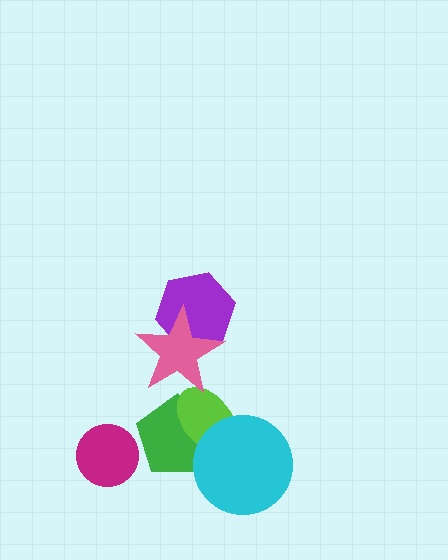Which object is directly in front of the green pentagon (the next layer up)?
The lime ellipse is directly in front of the green pentagon.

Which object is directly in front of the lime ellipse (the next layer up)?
The pink star is directly in front of the lime ellipse.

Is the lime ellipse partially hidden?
Yes, it is partially covered by another shape.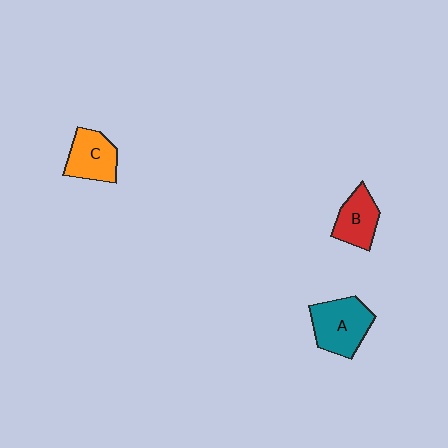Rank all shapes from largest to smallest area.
From largest to smallest: A (teal), C (orange), B (red).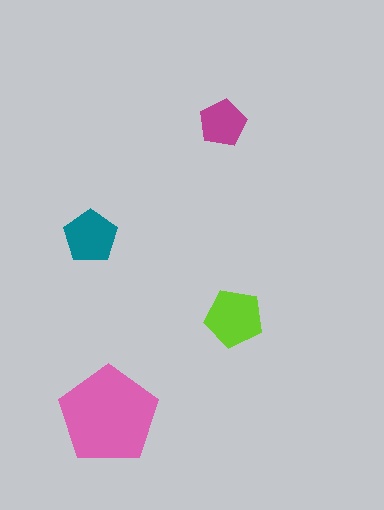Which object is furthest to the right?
The lime pentagon is rightmost.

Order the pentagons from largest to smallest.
the pink one, the lime one, the teal one, the magenta one.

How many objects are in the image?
There are 4 objects in the image.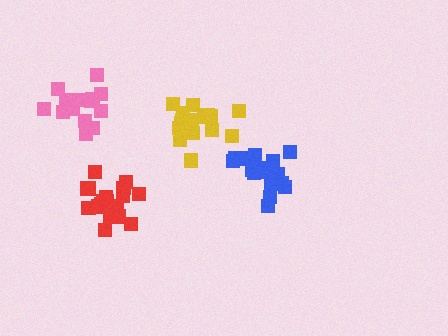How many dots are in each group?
Group 1: 20 dots, Group 2: 16 dots, Group 3: 16 dots, Group 4: 19 dots (71 total).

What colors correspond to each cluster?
The clusters are colored: blue, pink, yellow, red.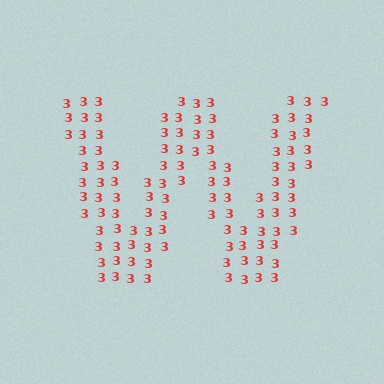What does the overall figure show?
The overall figure shows the letter W.